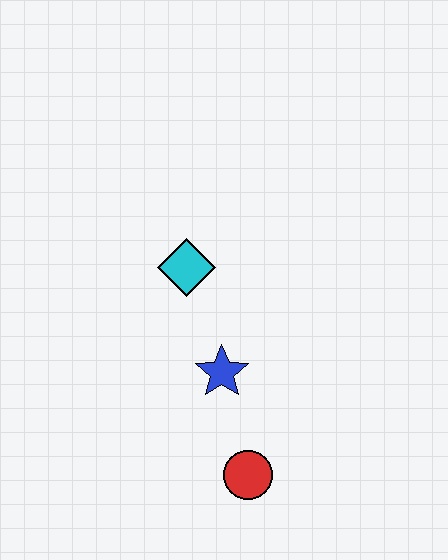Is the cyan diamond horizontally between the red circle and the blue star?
No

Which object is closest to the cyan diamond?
The blue star is closest to the cyan diamond.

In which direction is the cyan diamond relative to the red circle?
The cyan diamond is above the red circle.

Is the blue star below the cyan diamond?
Yes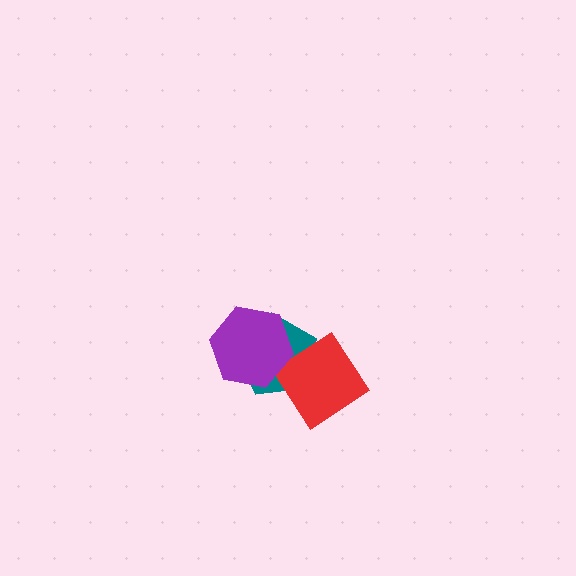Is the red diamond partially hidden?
Yes, it is partially covered by another shape.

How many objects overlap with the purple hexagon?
2 objects overlap with the purple hexagon.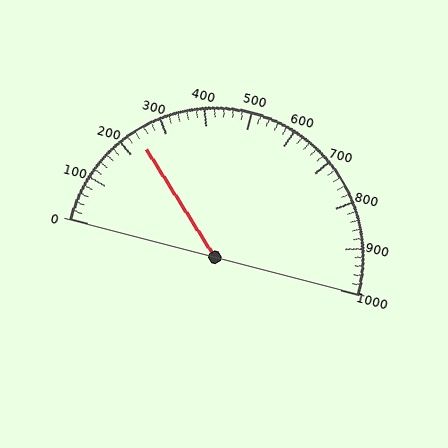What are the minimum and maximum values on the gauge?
The gauge ranges from 0 to 1000.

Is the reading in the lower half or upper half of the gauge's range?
The reading is in the lower half of the range (0 to 1000).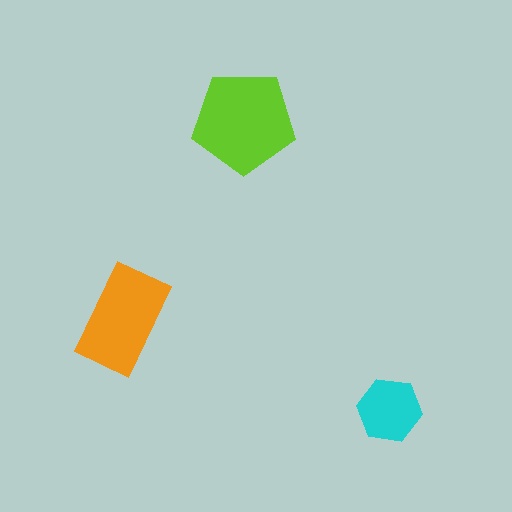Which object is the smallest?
The cyan hexagon.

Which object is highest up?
The lime pentagon is topmost.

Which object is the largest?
The lime pentagon.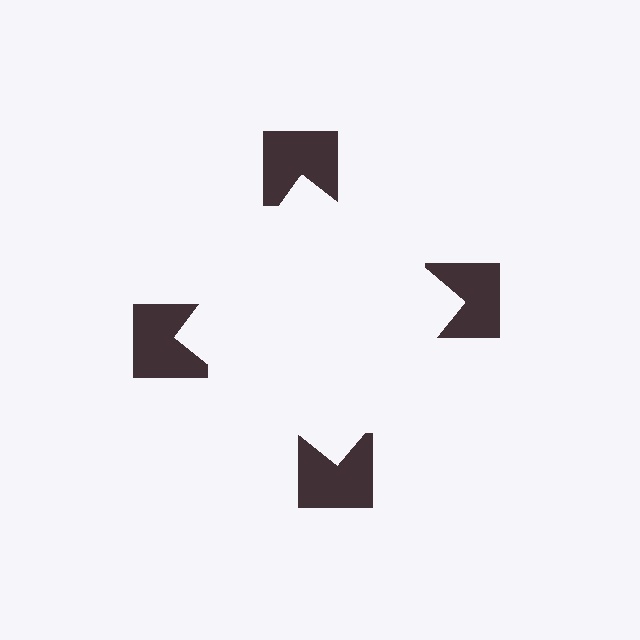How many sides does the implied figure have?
4 sides.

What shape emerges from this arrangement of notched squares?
An illusory square — its edges are inferred from the aligned wedge cuts in the notched squares, not physically drawn.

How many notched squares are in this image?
There are 4 — one at each vertex of the illusory square.